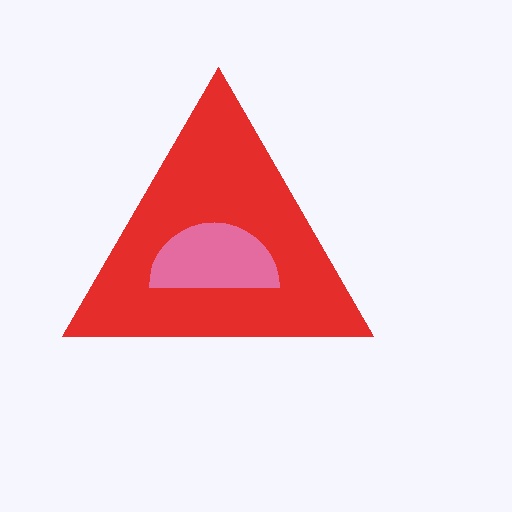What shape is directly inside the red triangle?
The pink semicircle.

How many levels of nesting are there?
2.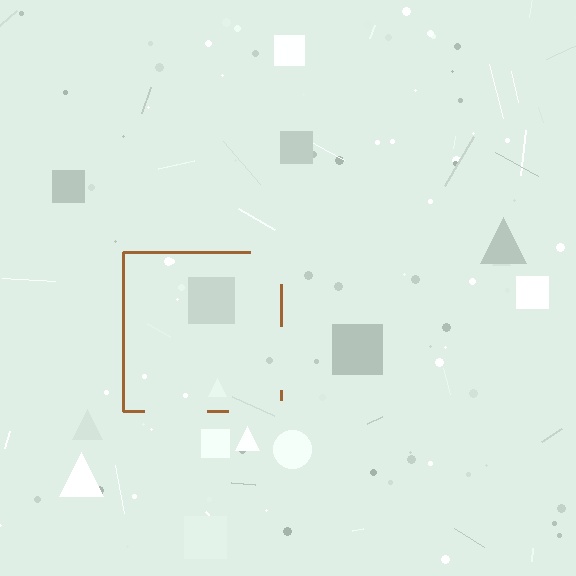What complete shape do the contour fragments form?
The contour fragments form a square.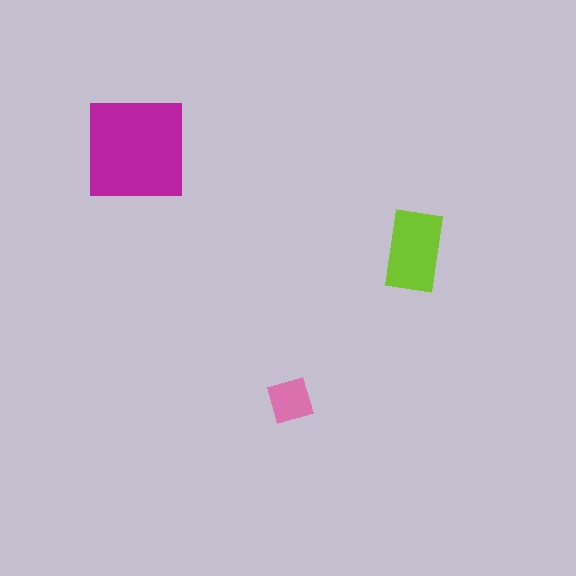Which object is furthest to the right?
The lime rectangle is rightmost.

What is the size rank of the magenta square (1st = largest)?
1st.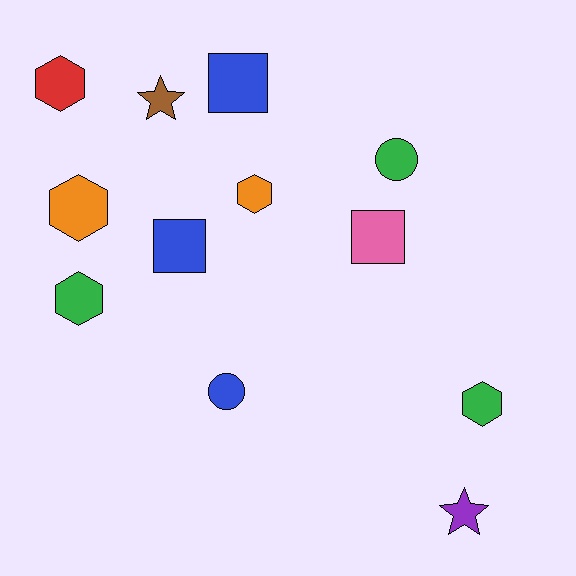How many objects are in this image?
There are 12 objects.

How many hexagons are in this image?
There are 5 hexagons.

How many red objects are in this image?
There is 1 red object.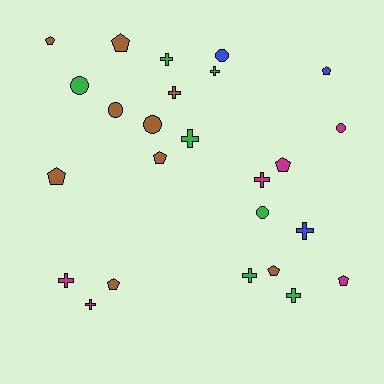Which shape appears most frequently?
Cross, with 10 objects.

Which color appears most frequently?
Brown, with 9 objects.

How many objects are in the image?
There are 25 objects.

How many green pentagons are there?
There are no green pentagons.